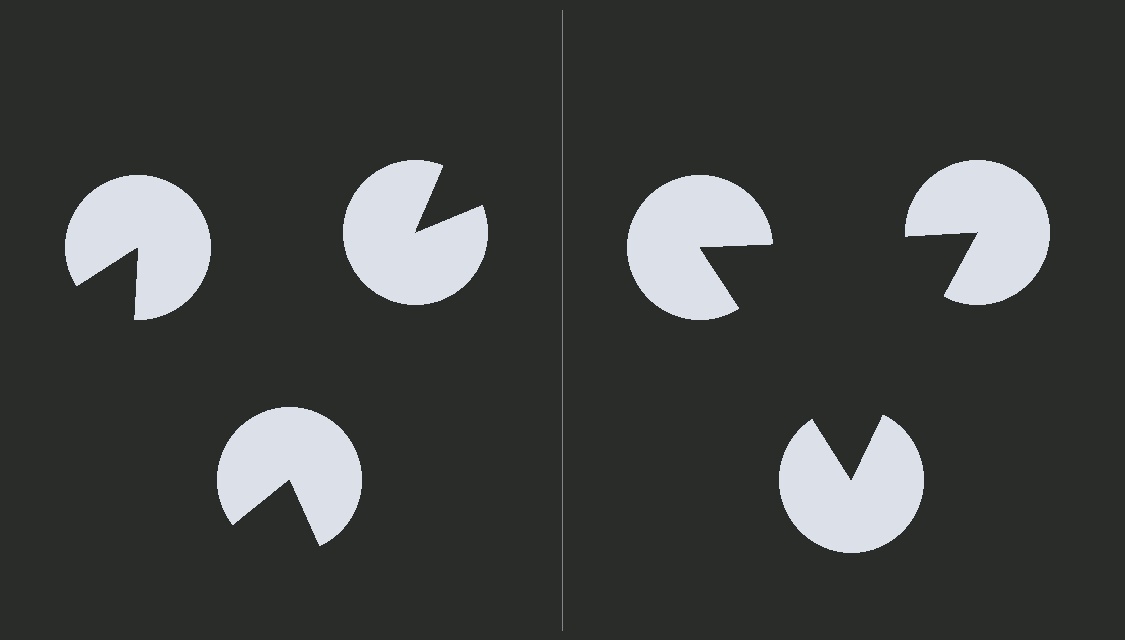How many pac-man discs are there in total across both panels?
6 — 3 on each side.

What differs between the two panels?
The pac-man discs are positioned identically on both sides; only the wedge orientations differ. On the right they align to a triangle; on the left they are misaligned.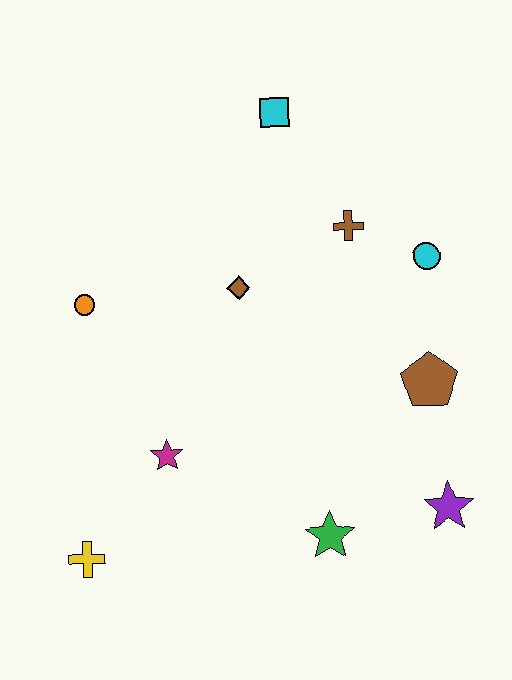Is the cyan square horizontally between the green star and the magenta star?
Yes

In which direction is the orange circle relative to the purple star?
The orange circle is to the left of the purple star.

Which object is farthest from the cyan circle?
The yellow cross is farthest from the cyan circle.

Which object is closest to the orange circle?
The brown diamond is closest to the orange circle.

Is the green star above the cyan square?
No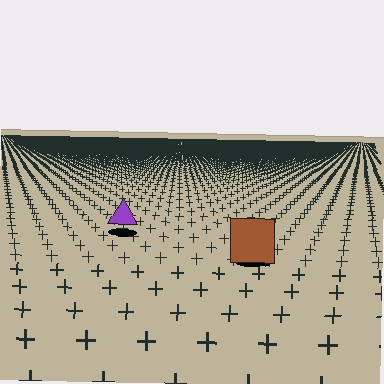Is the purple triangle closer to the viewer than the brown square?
No. The brown square is closer — you can tell from the texture gradient: the ground texture is coarser near it.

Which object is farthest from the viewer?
The purple triangle is farthest from the viewer. It appears smaller and the ground texture around it is denser.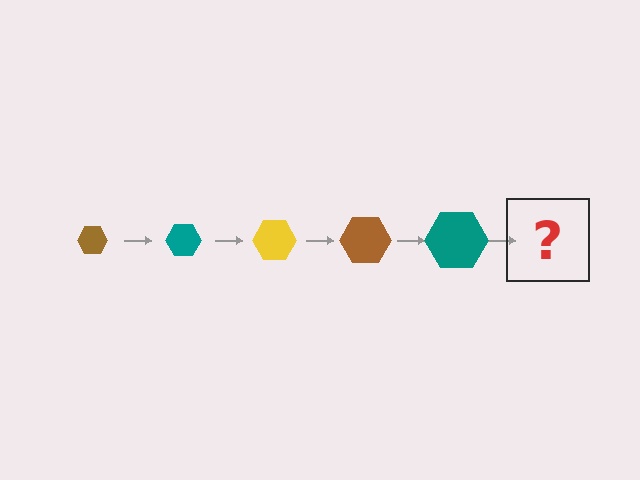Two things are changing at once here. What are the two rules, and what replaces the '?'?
The two rules are that the hexagon grows larger each step and the color cycles through brown, teal, and yellow. The '?' should be a yellow hexagon, larger than the previous one.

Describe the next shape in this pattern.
It should be a yellow hexagon, larger than the previous one.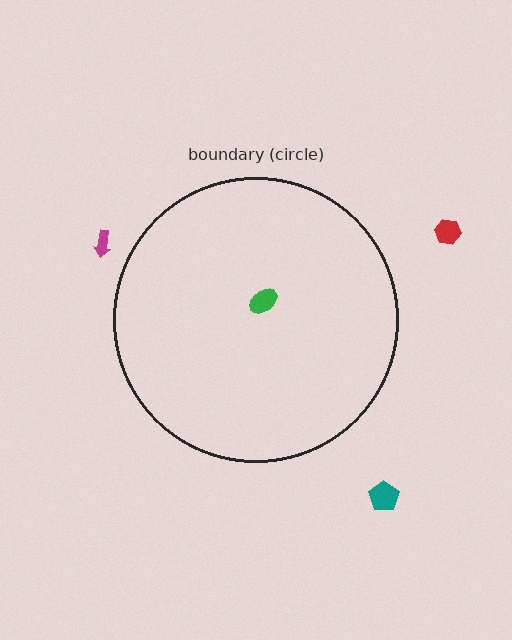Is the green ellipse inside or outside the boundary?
Inside.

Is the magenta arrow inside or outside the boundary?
Outside.